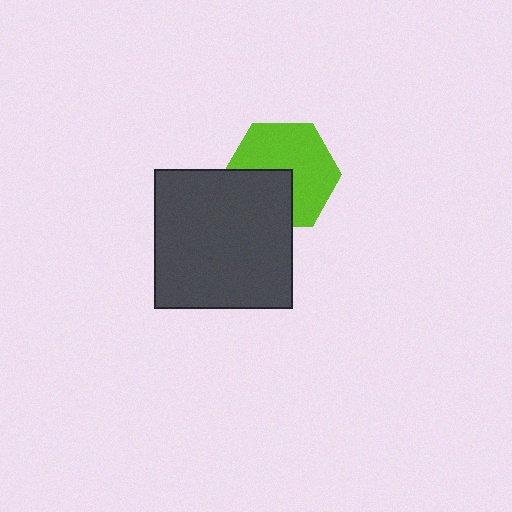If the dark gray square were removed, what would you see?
You would see the complete lime hexagon.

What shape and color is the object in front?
The object in front is a dark gray square.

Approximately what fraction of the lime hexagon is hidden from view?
Roughly 35% of the lime hexagon is hidden behind the dark gray square.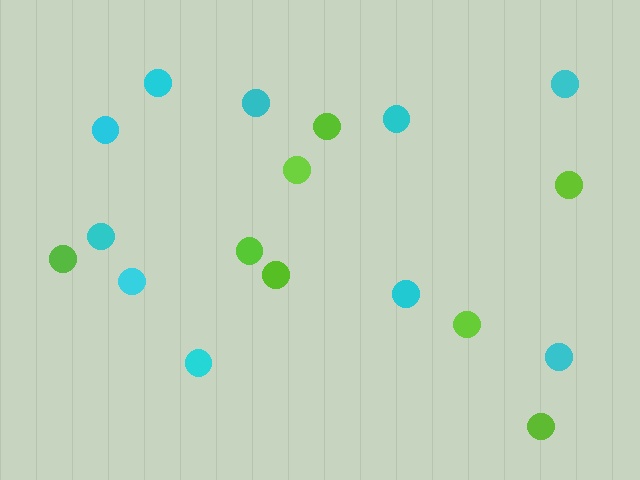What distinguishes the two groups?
There are 2 groups: one group of lime circles (8) and one group of cyan circles (10).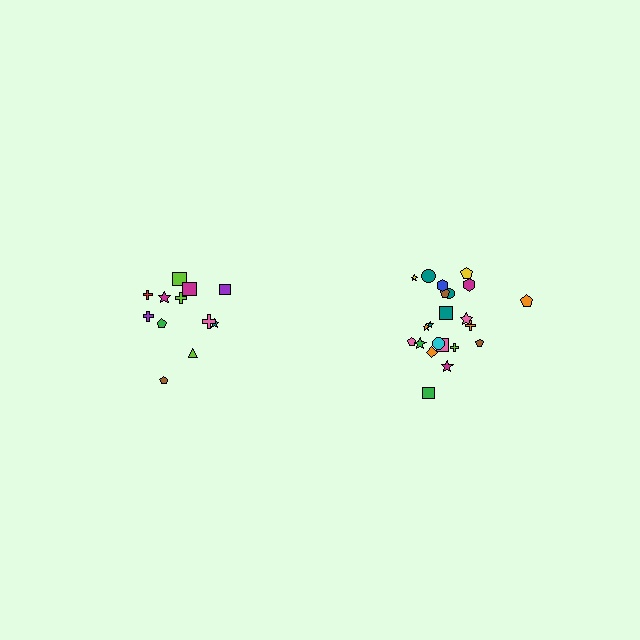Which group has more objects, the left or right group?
The right group.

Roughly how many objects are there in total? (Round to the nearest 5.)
Roughly 35 objects in total.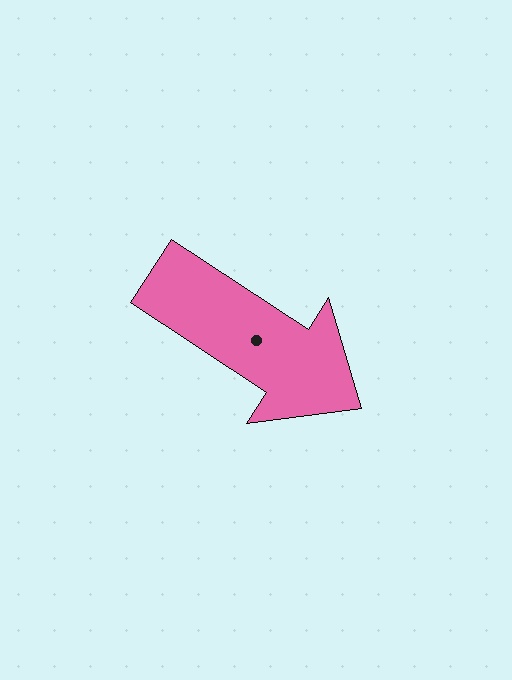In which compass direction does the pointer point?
Southeast.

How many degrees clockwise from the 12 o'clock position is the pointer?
Approximately 123 degrees.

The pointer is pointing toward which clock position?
Roughly 4 o'clock.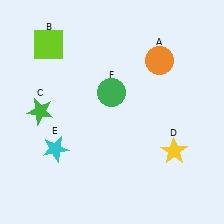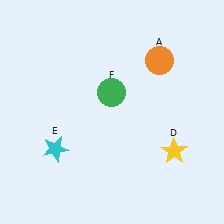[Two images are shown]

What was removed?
The lime square (B), the green star (C) were removed in Image 2.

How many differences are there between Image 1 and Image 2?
There are 2 differences between the two images.